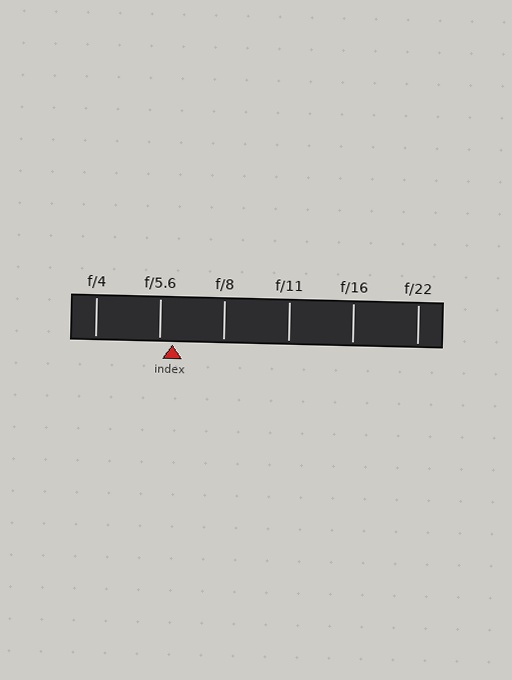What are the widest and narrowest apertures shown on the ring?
The widest aperture shown is f/4 and the narrowest is f/22.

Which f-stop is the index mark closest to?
The index mark is closest to f/5.6.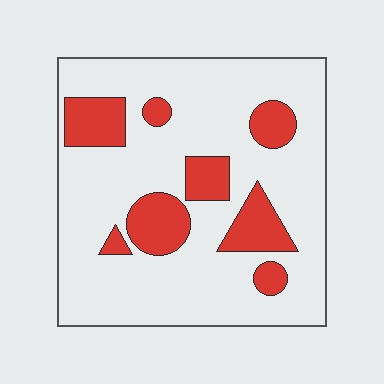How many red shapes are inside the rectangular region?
8.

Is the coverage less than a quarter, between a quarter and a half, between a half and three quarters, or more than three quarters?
Less than a quarter.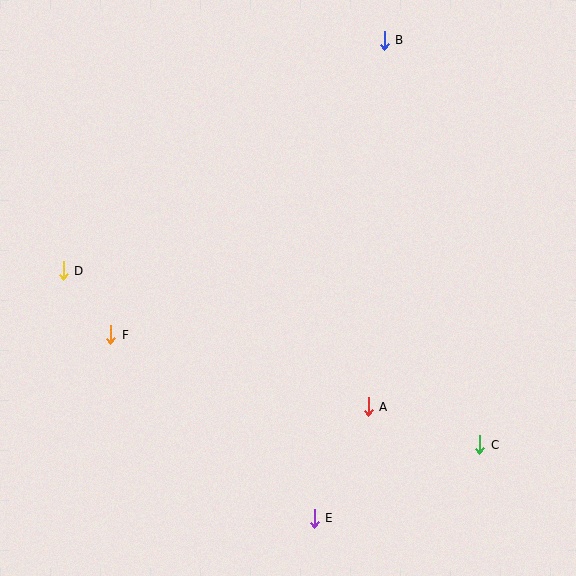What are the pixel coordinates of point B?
Point B is at (384, 40).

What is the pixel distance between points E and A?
The distance between E and A is 124 pixels.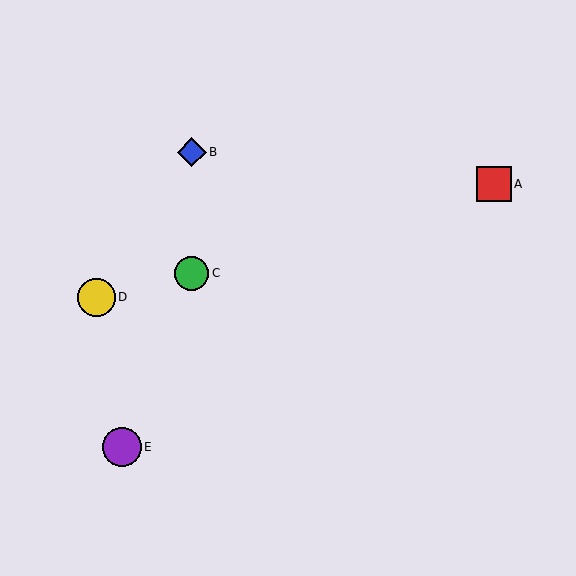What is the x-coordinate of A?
Object A is at x≈494.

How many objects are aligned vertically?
2 objects (B, C) are aligned vertically.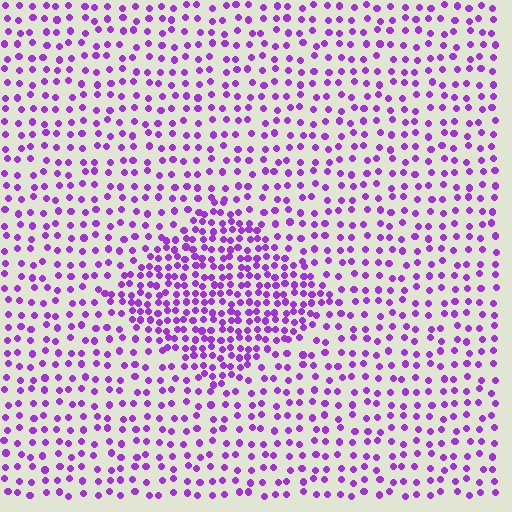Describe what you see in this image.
The image contains small purple elements arranged at two different densities. A diamond-shaped region is visible where the elements are more densely packed than the surrounding area.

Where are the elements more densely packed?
The elements are more densely packed inside the diamond boundary.